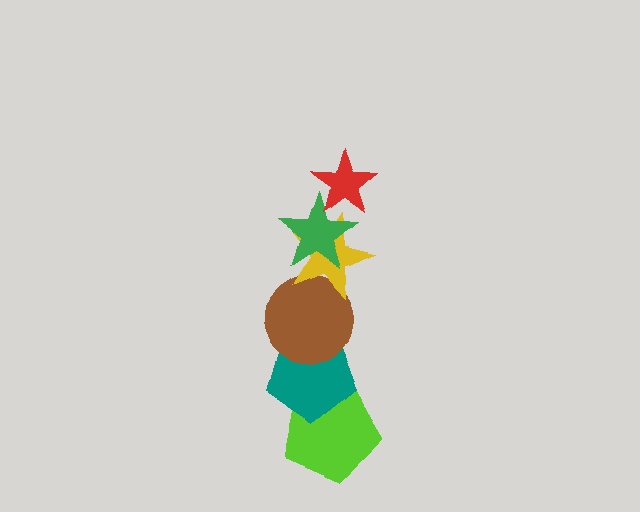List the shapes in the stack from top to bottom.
From top to bottom: the red star, the green star, the yellow star, the brown circle, the teal pentagon, the lime pentagon.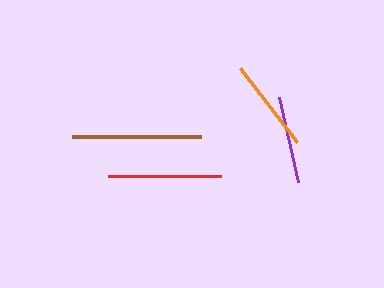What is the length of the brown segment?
The brown segment is approximately 129 pixels long.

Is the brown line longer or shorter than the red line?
The brown line is longer than the red line.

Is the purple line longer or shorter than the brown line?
The brown line is longer than the purple line.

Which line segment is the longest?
The brown line is the longest at approximately 129 pixels.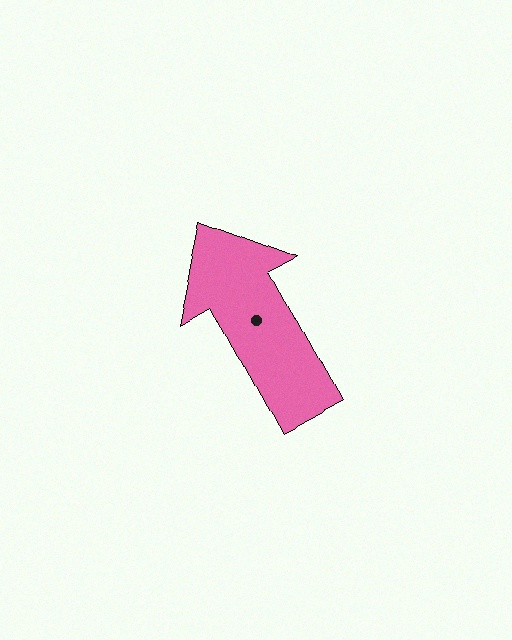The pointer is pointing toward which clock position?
Roughly 11 o'clock.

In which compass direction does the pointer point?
Northwest.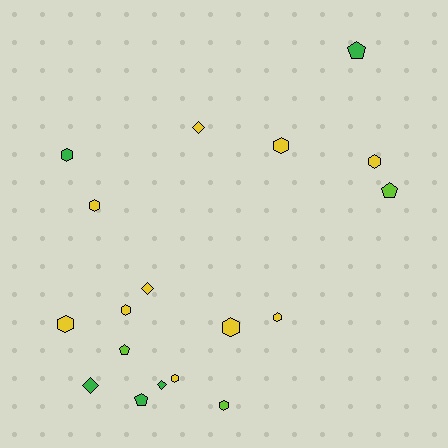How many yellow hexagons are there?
There are 8 yellow hexagons.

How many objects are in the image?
There are 18 objects.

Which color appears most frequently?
Yellow, with 10 objects.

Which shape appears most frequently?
Hexagon, with 10 objects.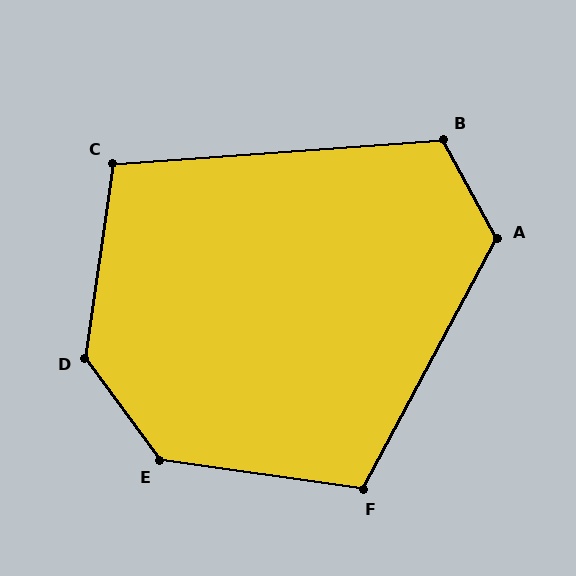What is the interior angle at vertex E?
Approximately 134 degrees (obtuse).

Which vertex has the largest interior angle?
D, at approximately 136 degrees.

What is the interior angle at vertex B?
Approximately 114 degrees (obtuse).